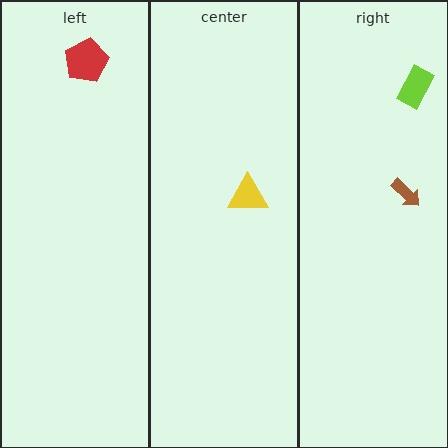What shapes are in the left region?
The red pentagon.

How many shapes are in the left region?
1.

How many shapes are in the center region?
1.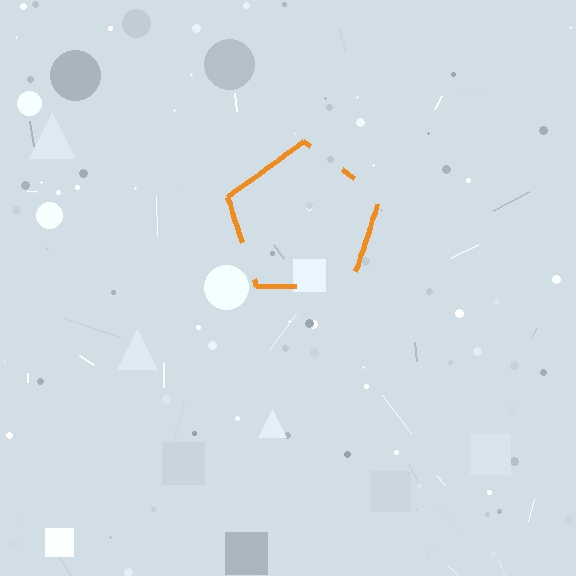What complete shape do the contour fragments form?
The contour fragments form a pentagon.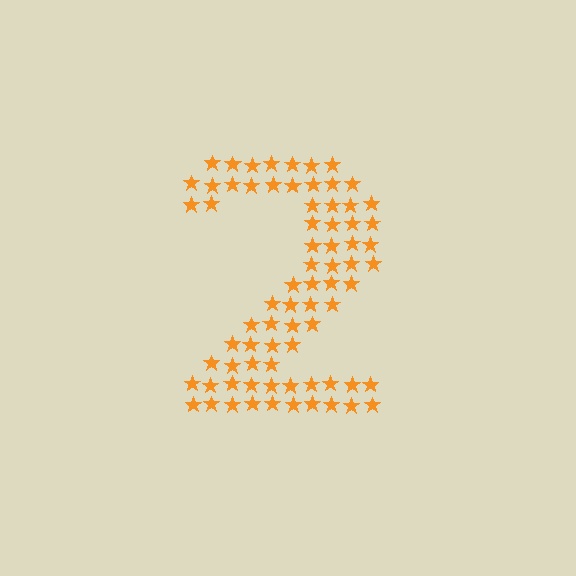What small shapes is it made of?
It is made of small stars.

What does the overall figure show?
The overall figure shows the digit 2.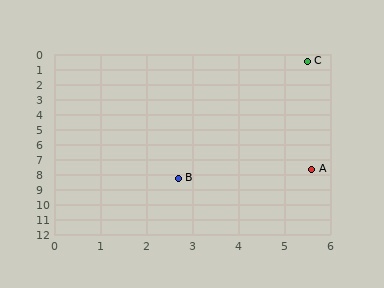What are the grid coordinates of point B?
Point B is at approximately (2.7, 8.3).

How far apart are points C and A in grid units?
Points C and A are about 7.2 grid units apart.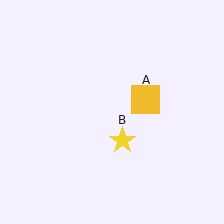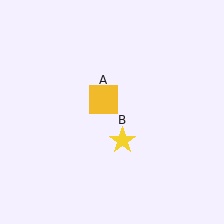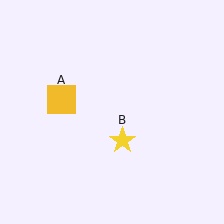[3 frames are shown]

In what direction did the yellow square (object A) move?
The yellow square (object A) moved left.